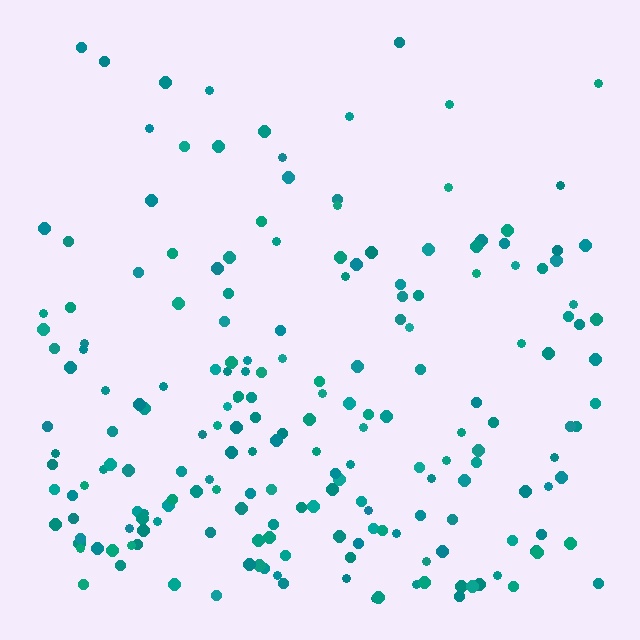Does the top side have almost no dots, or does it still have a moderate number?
Still a moderate number, just noticeably fewer than the bottom.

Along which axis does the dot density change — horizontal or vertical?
Vertical.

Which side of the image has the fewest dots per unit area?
The top.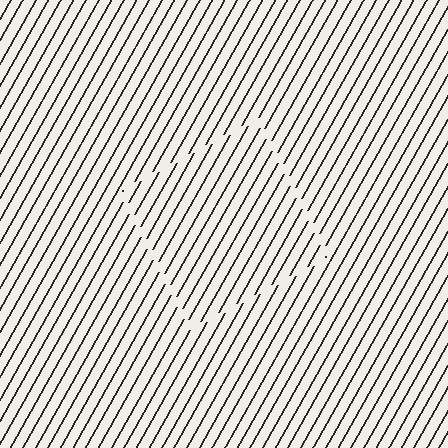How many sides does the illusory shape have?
4 sides — the line-ends trace a square.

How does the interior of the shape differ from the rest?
The interior of the shape contains the same grating, shifted by half a period — the contour is defined by the phase discontinuity where line-ends from the inner and outer gratings abut.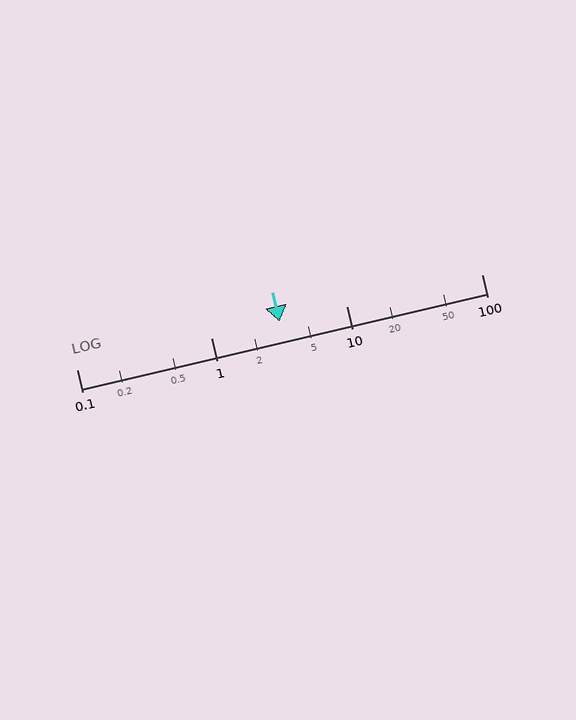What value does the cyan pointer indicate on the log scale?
The pointer indicates approximately 3.2.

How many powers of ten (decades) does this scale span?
The scale spans 3 decades, from 0.1 to 100.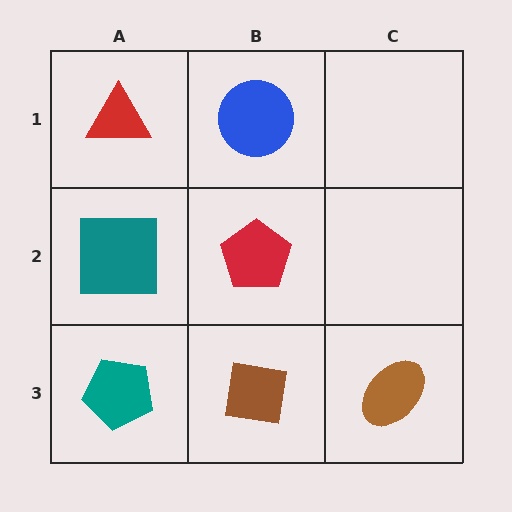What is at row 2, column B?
A red pentagon.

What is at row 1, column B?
A blue circle.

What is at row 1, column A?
A red triangle.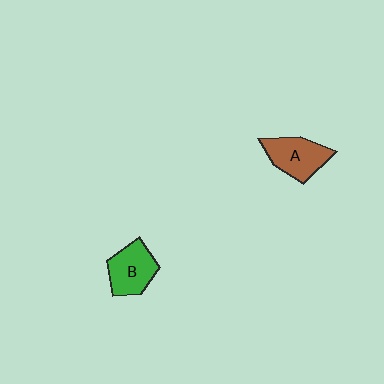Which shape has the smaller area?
Shape B (green).